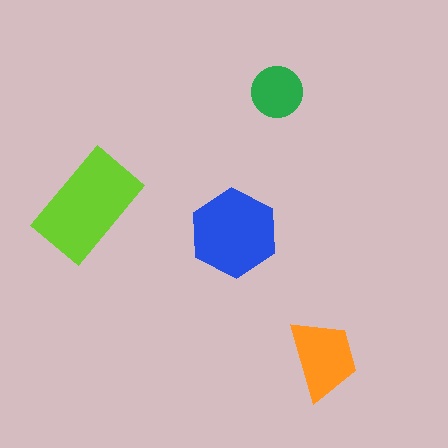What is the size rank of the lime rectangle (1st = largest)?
1st.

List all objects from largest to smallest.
The lime rectangle, the blue hexagon, the orange trapezoid, the green circle.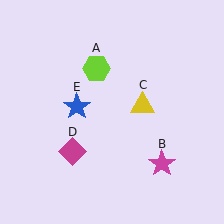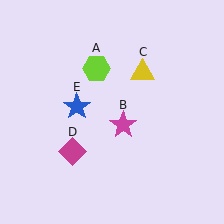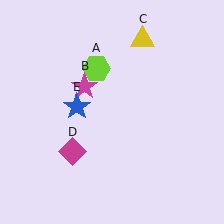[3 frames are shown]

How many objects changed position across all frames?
2 objects changed position: magenta star (object B), yellow triangle (object C).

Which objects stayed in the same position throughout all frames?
Lime hexagon (object A) and magenta diamond (object D) and blue star (object E) remained stationary.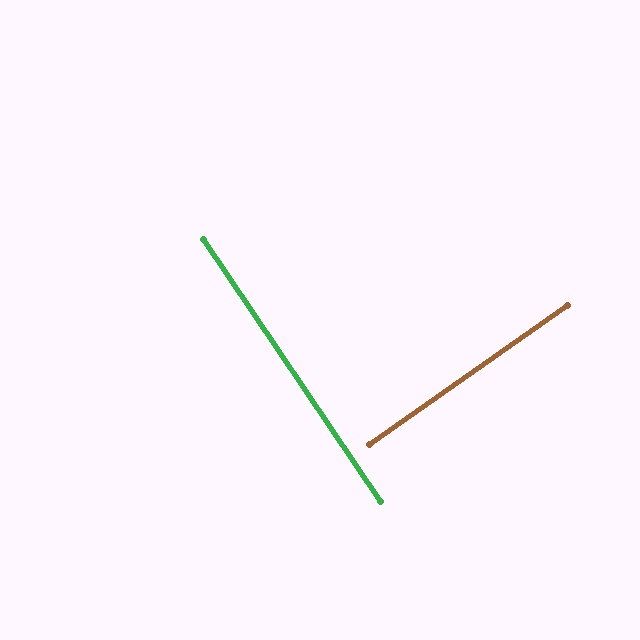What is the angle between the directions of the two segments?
Approximately 89 degrees.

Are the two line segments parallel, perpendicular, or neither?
Perpendicular — they meet at approximately 89°.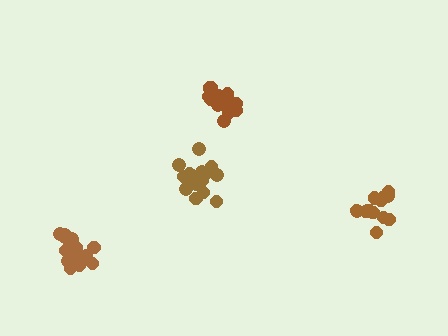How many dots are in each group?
Group 1: 18 dots, Group 2: 18 dots, Group 3: 16 dots, Group 4: 14 dots (66 total).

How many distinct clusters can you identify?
There are 4 distinct clusters.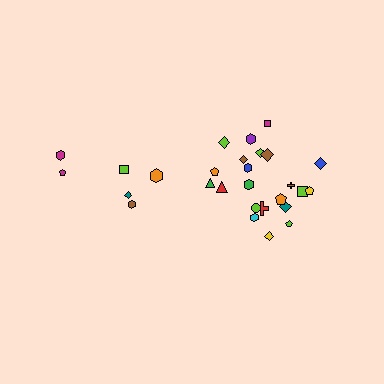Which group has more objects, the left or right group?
The right group.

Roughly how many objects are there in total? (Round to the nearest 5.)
Roughly 30 objects in total.